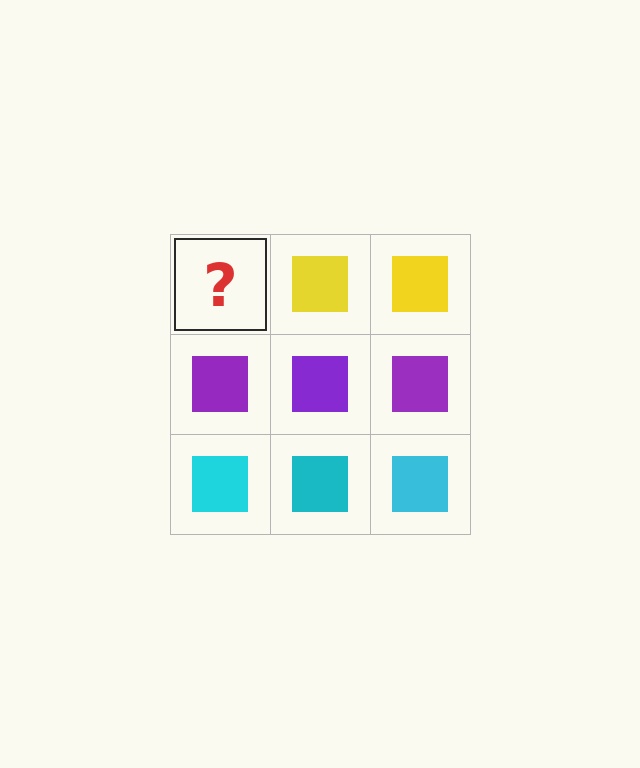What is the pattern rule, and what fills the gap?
The rule is that each row has a consistent color. The gap should be filled with a yellow square.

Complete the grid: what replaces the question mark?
The question mark should be replaced with a yellow square.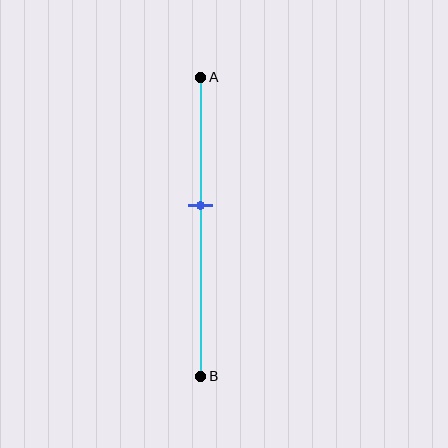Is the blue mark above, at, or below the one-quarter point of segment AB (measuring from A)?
The blue mark is below the one-quarter point of segment AB.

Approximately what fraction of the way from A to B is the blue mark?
The blue mark is approximately 45% of the way from A to B.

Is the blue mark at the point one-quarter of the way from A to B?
No, the mark is at about 45% from A, not at the 25% one-quarter point.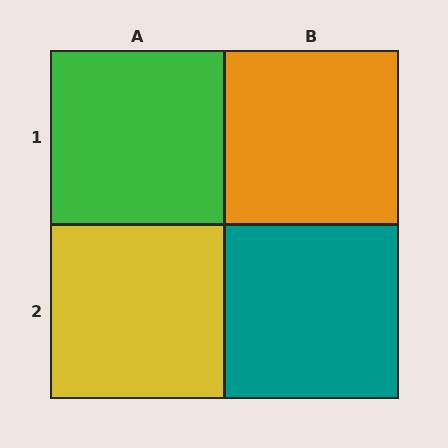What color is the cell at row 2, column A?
Yellow.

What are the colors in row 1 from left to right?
Green, orange.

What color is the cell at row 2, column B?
Teal.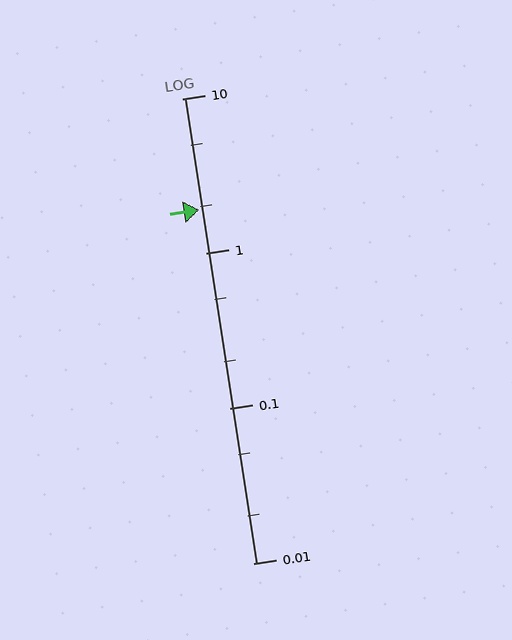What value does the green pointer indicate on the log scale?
The pointer indicates approximately 1.9.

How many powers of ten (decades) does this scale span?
The scale spans 3 decades, from 0.01 to 10.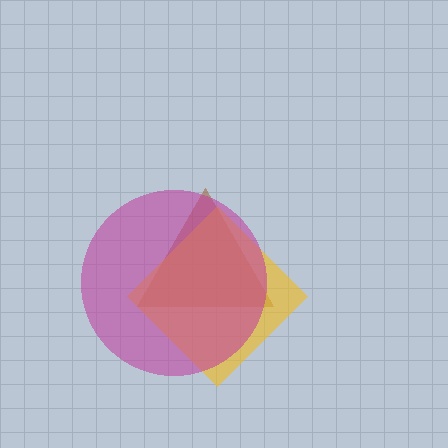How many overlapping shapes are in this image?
There are 3 overlapping shapes in the image.